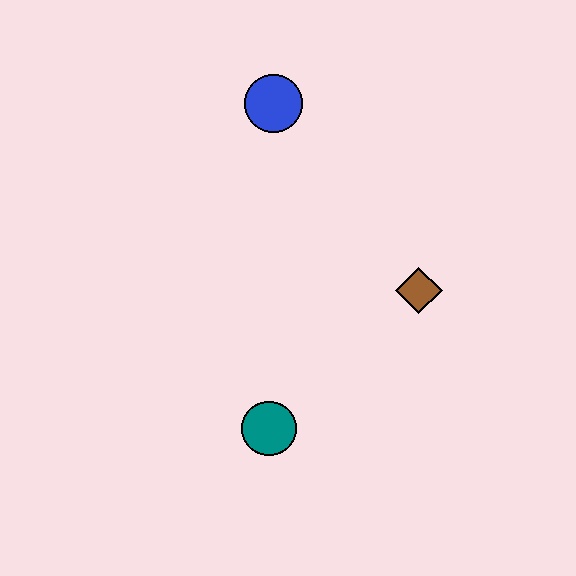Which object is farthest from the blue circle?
The teal circle is farthest from the blue circle.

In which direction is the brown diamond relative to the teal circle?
The brown diamond is to the right of the teal circle.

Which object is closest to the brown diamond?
The teal circle is closest to the brown diamond.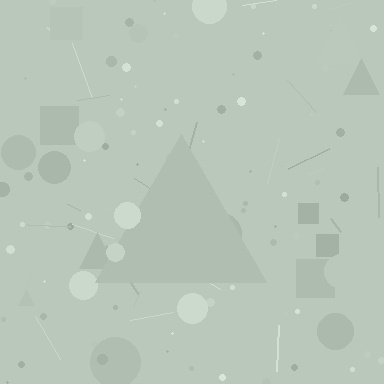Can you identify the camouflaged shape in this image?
The camouflaged shape is a triangle.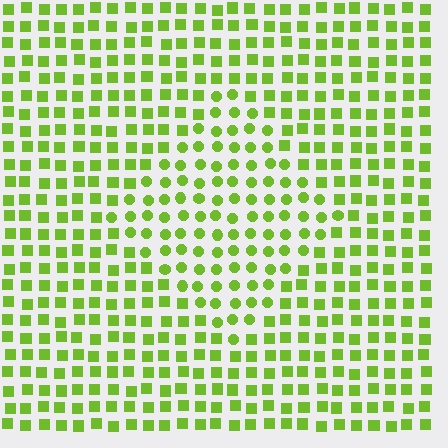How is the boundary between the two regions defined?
The boundary is defined by a change in element shape: circles inside vs. squares outside. All elements share the same color and spacing.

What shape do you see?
I see a diamond.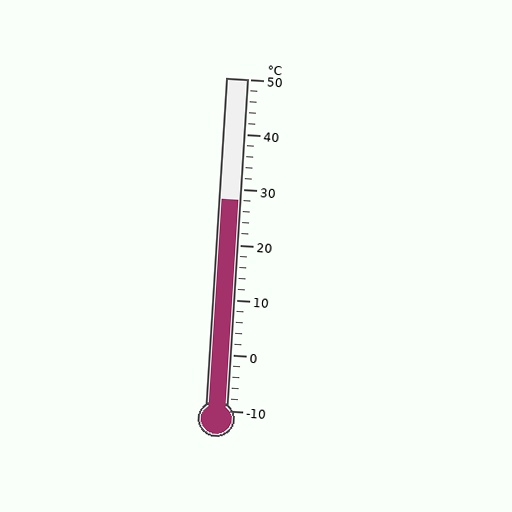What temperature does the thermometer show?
The thermometer shows approximately 28°C.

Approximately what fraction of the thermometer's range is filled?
The thermometer is filled to approximately 65% of its range.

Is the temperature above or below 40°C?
The temperature is below 40°C.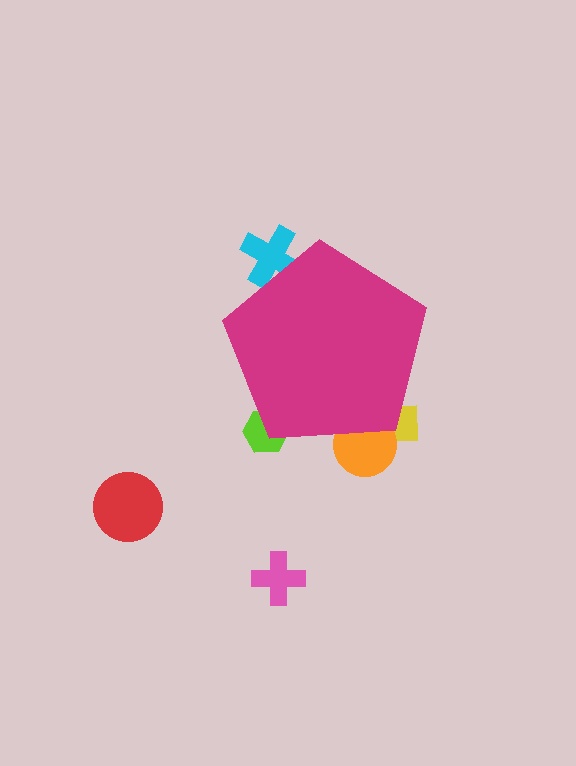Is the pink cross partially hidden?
No, the pink cross is fully visible.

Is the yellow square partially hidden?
Yes, the yellow square is partially hidden behind the magenta pentagon.